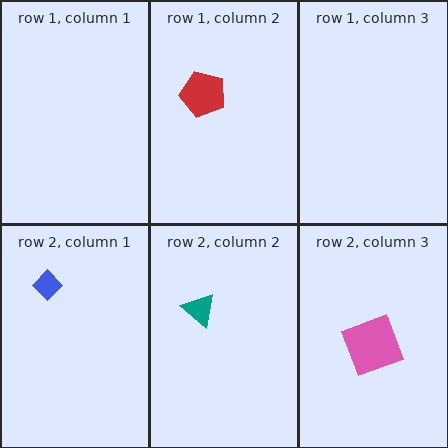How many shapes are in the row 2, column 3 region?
1.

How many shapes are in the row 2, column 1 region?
1.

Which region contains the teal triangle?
The row 2, column 2 region.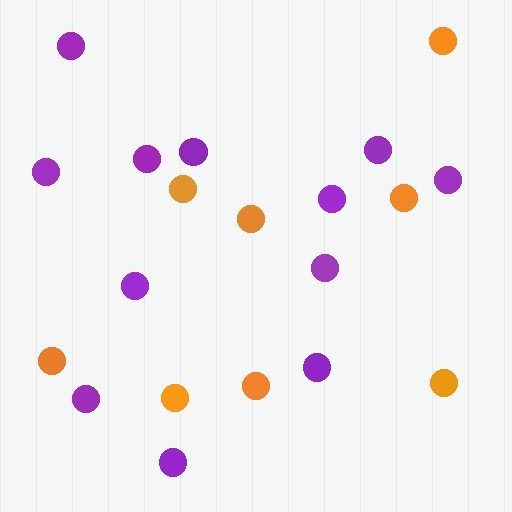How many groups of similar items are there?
There are 2 groups: one group of purple circles (12) and one group of orange circles (8).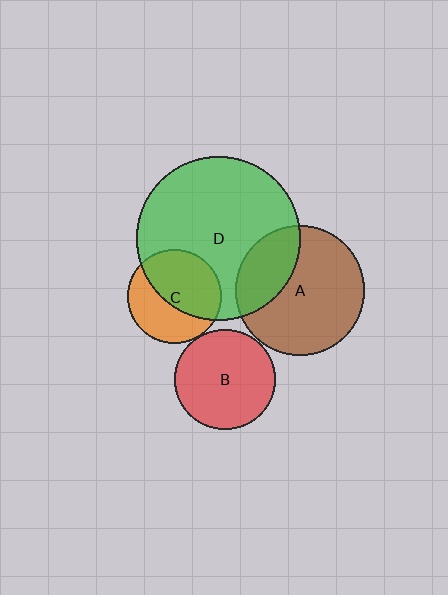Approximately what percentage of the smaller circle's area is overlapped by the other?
Approximately 55%.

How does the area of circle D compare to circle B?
Approximately 2.7 times.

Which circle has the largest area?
Circle D (green).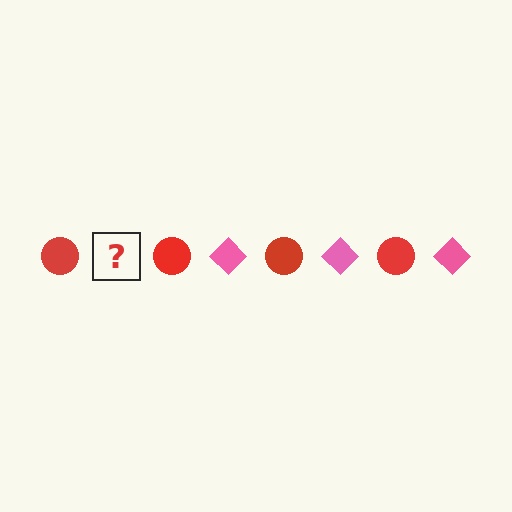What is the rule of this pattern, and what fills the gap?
The rule is that the pattern alternates between red circle and pink diamond. The gap should be filled with a pink diamond.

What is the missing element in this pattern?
The missing element is a pink diamond.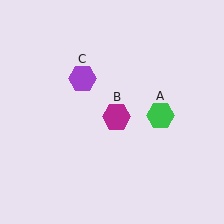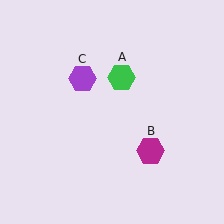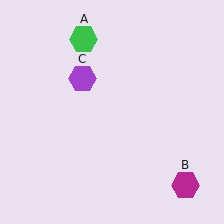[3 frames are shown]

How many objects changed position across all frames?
2 objects changed position: green hexagon (object A), magenta hexagon (object B).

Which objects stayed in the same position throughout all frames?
Purple hexagon (object C) remained stationary.